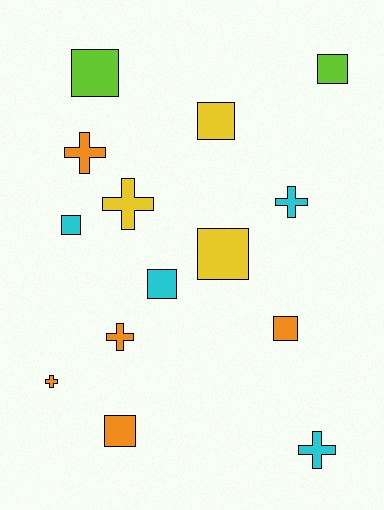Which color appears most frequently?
Orange, with 5 objects.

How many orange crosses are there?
There are 3 orange crosses.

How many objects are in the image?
There are 14 objects.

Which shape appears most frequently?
Square, with 8 objects.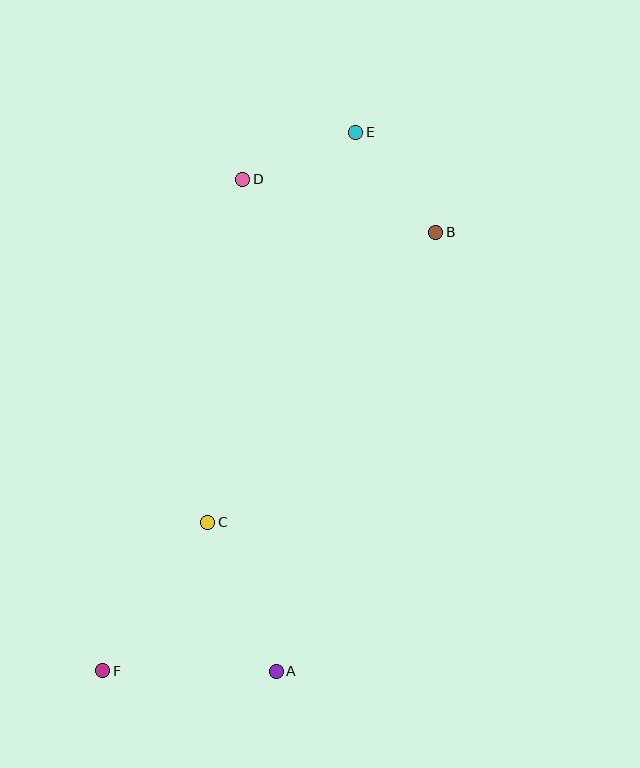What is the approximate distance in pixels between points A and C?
The distance between A and C is approximately 164 pixels.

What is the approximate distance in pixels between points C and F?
The distance between C and F is approximately 182 pixels.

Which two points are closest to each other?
Points D and E are closest to each other.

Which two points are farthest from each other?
Points E and F are farthest from each other.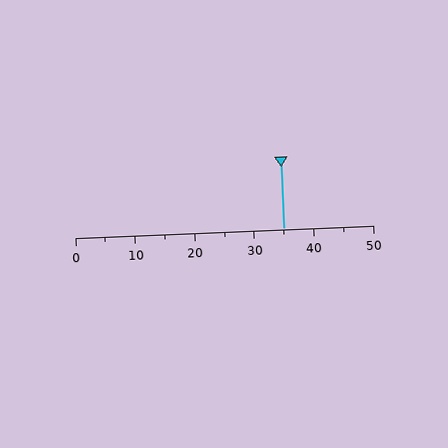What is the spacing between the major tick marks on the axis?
The major ticks are spaced 10 apart.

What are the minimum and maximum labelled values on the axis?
The axis runs from 0 to 50.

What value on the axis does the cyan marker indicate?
The marker indicates approximately 35.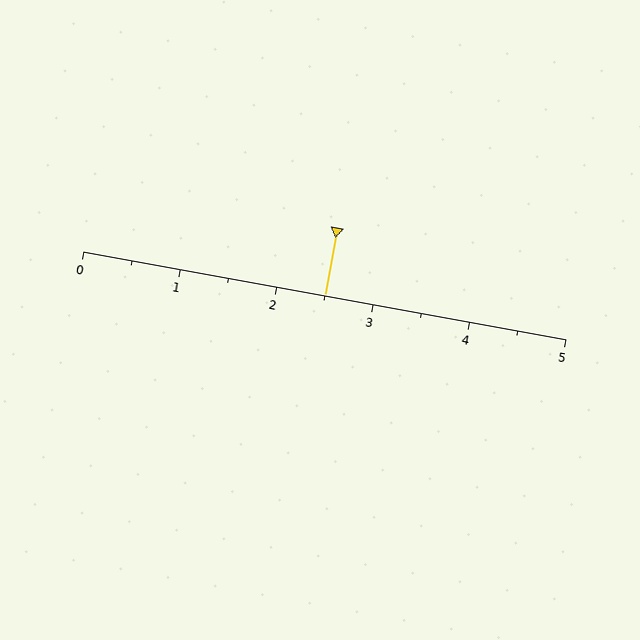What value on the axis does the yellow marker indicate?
The marker indicates approximately 2.5.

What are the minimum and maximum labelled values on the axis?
The axis runs from 0 to 5.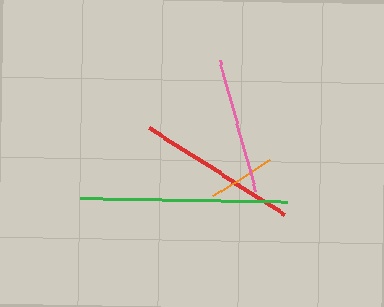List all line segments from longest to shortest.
From longest to shortest: green, red, pink, orange.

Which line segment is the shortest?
The orange line is the shortest at approximately 67 pixels.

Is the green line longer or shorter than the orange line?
The green line is longer than the orange line.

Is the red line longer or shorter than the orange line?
The red line is longer than the orange line.